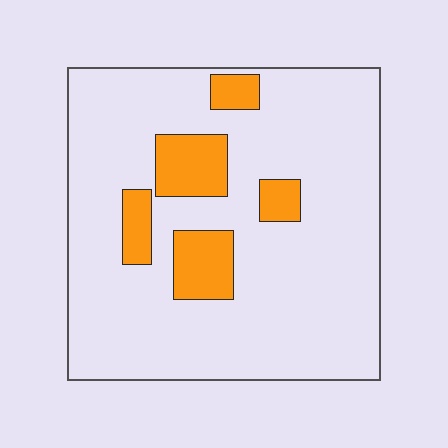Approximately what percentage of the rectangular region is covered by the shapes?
Approximately 15%.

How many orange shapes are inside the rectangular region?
5.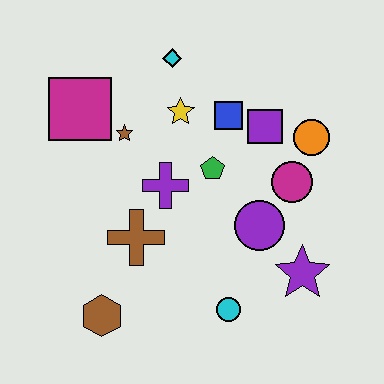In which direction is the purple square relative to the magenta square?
The purple square is to the right of the magenta square.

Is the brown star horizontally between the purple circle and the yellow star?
No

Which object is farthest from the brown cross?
The orange circle is farthest from the brown cross.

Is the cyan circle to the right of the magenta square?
Yes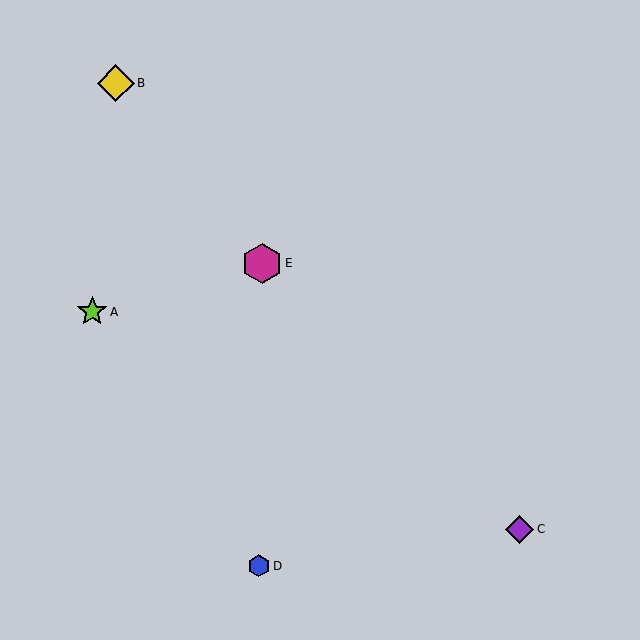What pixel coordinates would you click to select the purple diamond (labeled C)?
Click at (520, 529) to select the purple diamond C.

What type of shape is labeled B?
Shape B is a yellow diamond.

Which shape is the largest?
The magenta hexagon (labeled E) is the largest.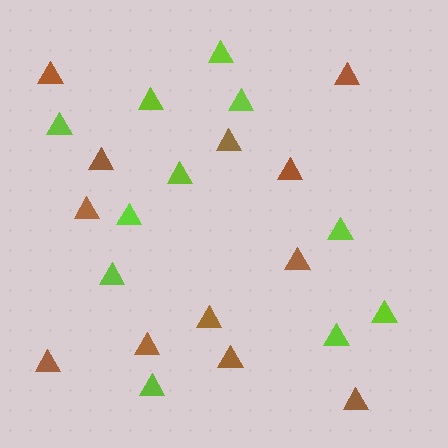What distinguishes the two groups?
There are 2 groups: one group of brown triangles (12) and one group of lime triangles (11).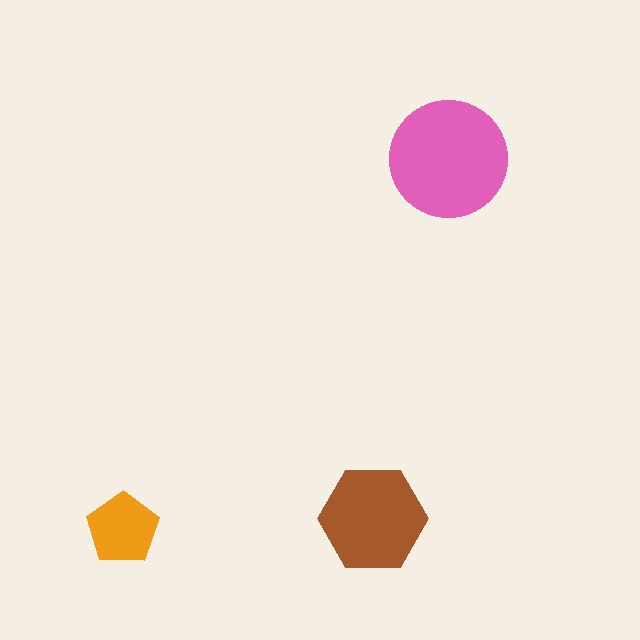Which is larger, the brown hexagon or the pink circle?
The pink circle.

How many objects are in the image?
There are 3 objects in the image.